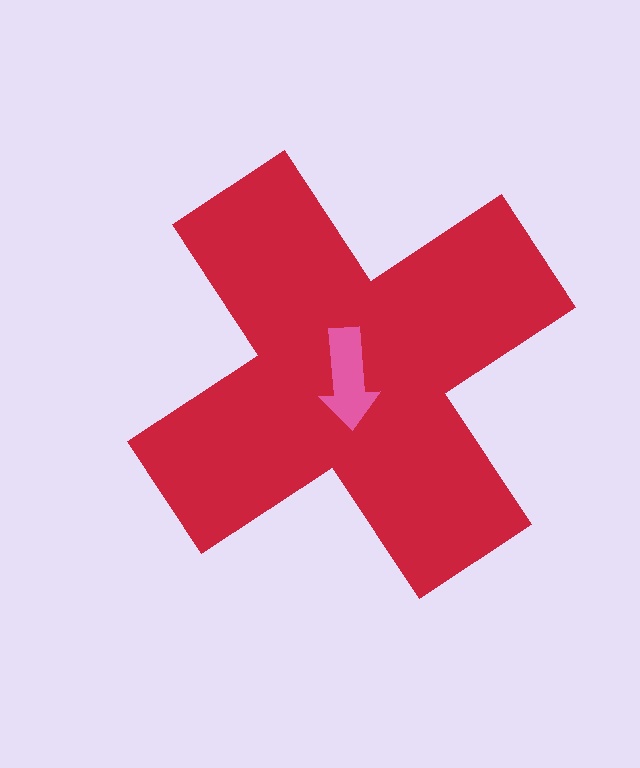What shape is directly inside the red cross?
The pink arrow.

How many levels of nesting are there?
2.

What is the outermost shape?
The red cross.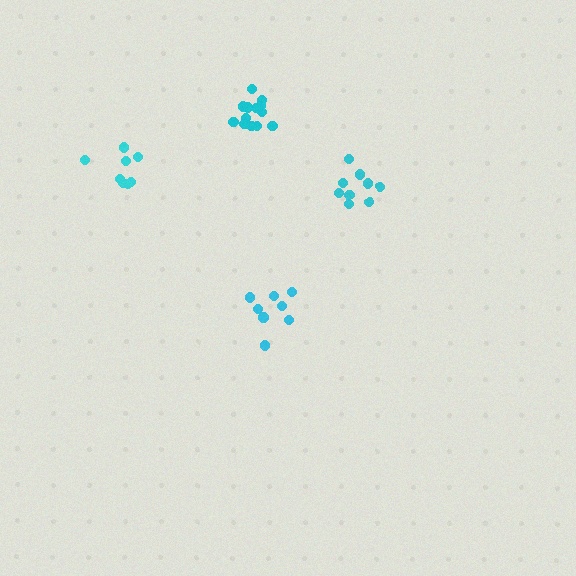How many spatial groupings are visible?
There are 4 spatial groupings.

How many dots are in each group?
Group 1: 9 dots, Group 2: 8 dots, Group 3: 8 dots, Group 4: 13 dots (38 total).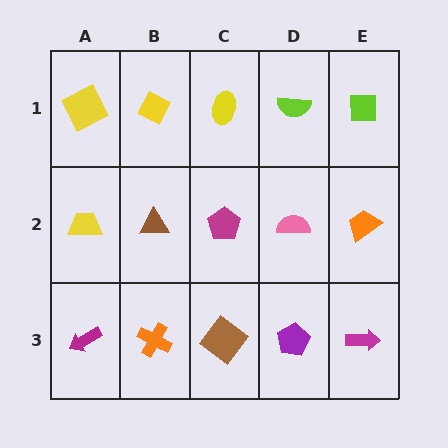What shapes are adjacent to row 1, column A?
A yellow trapezoid (row 2, column A), a yellow diamond (row 1, column B).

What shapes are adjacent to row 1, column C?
A magenta pentagon (row 2, column C), a yellow diamond (row 1, column B), a lime semicircle (row 1, column D).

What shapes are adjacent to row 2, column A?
A yellow square (row 1, column A), a magenta arrow (row 3, column A), a brown triangle (row 2, column B).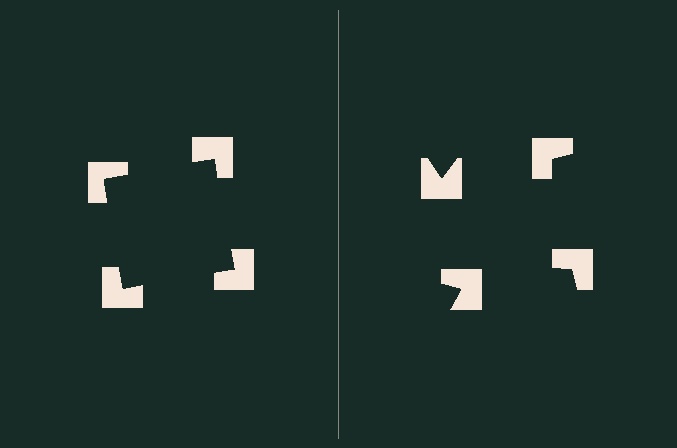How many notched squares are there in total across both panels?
8 — 4 on each side.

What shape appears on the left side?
An illusory square.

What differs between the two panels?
The notched squares are positioned identically on both sides; only the wedge orientations differ. On the left they align to a square; on the right they are misaligned.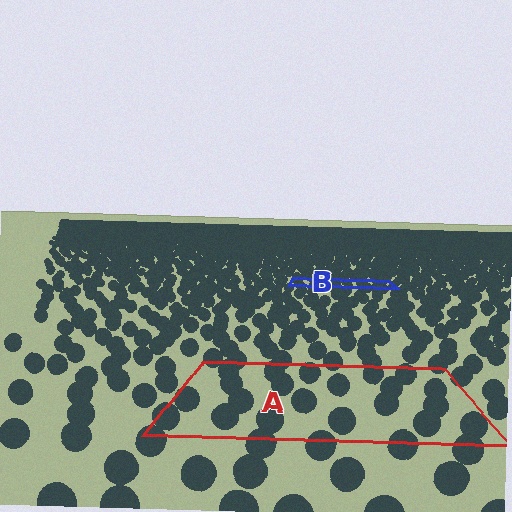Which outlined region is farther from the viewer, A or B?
Region B is farther from the viewer — the texture elements inside it appear smaller and more densely packed.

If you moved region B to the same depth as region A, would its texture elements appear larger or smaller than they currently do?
They would appear larger. At a closer depth, the same texture elements are projected at a bigger on-screen size.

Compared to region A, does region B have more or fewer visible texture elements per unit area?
Region B has more texture elements per unit area — they are packed more densely because it is farther away.